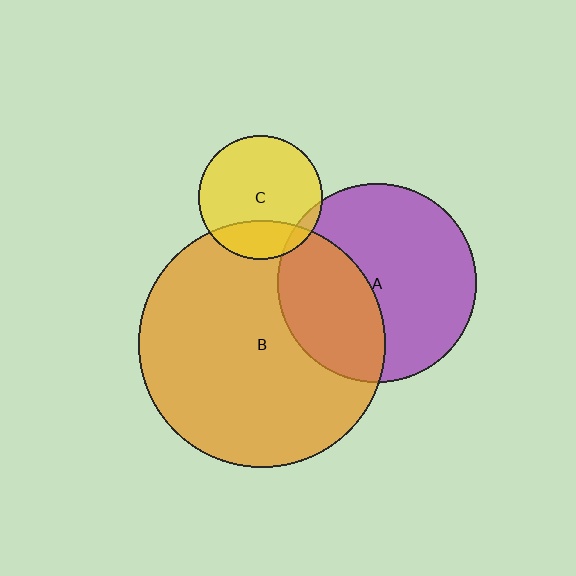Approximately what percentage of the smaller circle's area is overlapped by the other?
Approximately 40%.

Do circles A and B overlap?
Yes.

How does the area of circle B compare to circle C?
Approximately 4.0 times.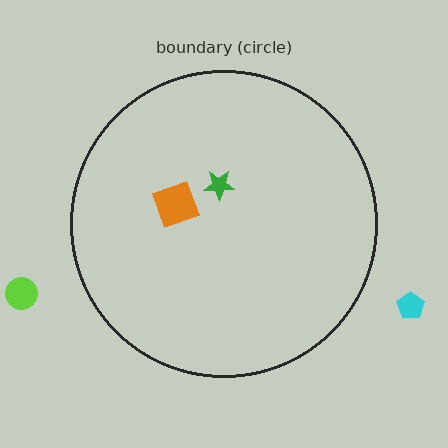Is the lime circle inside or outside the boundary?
Outside.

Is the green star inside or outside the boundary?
Inside.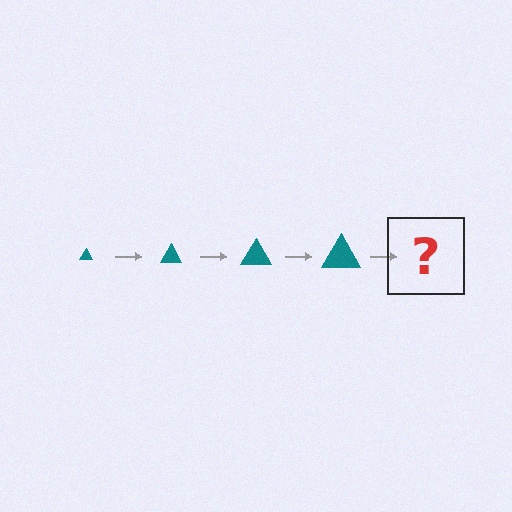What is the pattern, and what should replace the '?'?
The pattern is that the triangle gets progressively larger each step. The '?' should be a teal triangle, larger than the previous one.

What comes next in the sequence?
The next element should be a teal triangle, larger than the previous one.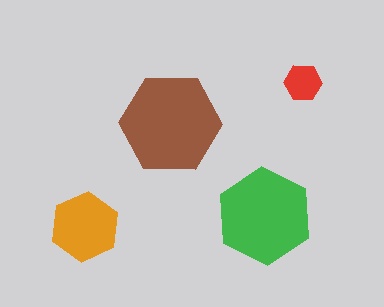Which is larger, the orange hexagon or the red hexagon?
The orange one.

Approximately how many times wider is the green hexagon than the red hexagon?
About 2.5 times wider.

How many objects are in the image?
There are 4 objects in the image.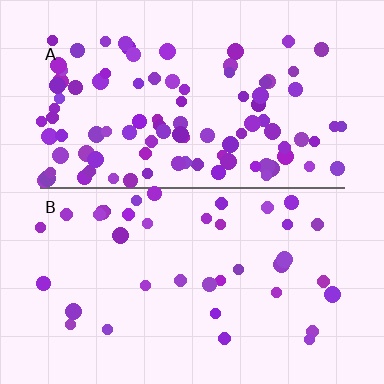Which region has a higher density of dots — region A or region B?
A (the top).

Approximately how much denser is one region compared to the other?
Approximately 2.6× — region A over region B.